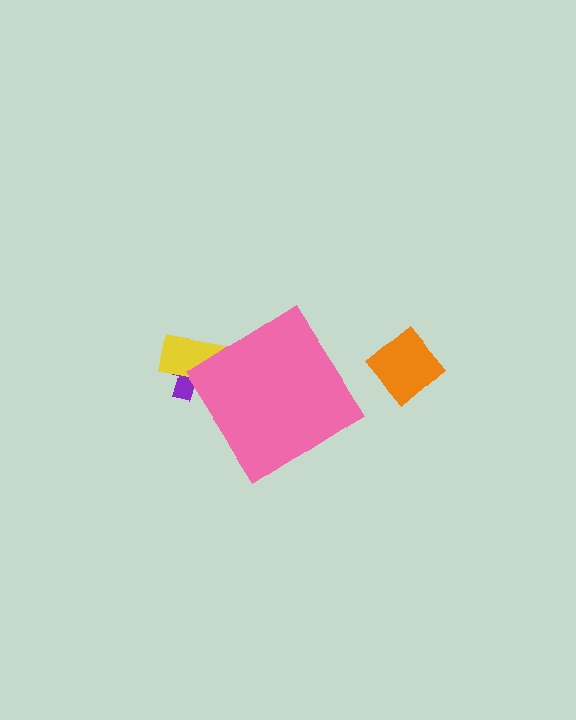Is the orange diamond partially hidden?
No, the orange diamond is fully visible.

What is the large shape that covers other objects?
A pink diamond.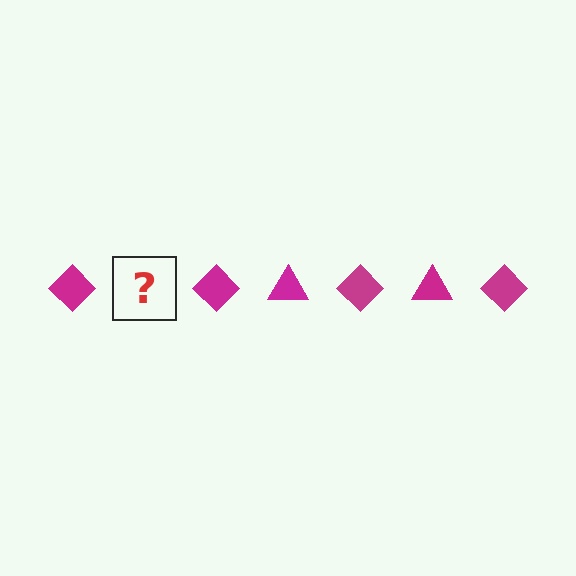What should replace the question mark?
The question mark should be replaced with a magenta triangle.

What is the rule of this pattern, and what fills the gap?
The rule is that the pattern cycles through diamond, triangle shapes in magenta. The gap should be filled with a magenta triangle.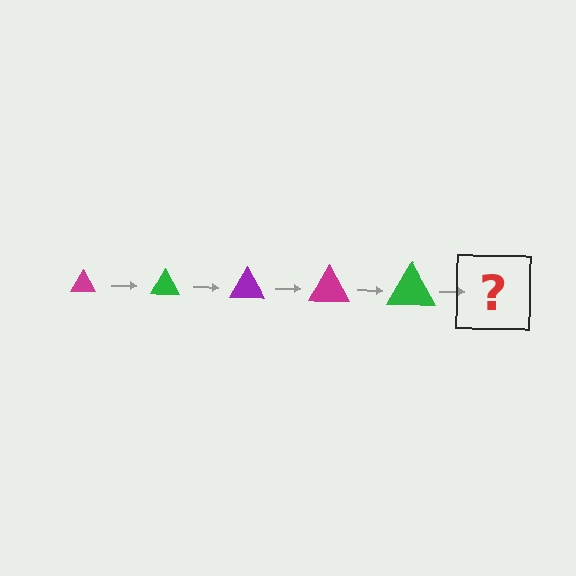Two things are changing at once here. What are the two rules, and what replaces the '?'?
The two rules are that the triangle grows larger each step and the color cycles through magenta, green, and purple. The '?' should be a purple triangle, larger than the previous one.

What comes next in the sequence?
The next element should be a purple triangle, larger than the previous one.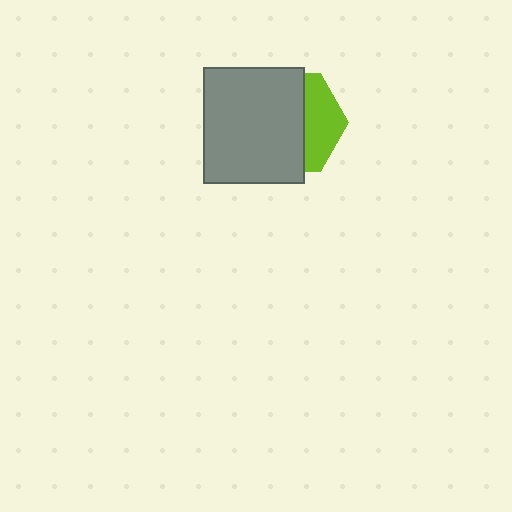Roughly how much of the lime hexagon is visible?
A small part of it is visible (roughly 34%).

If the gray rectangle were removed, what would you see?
You would see the complete lime hexagon.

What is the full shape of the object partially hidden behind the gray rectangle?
The partially hidden object is a lime hexagon.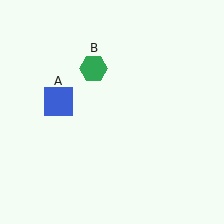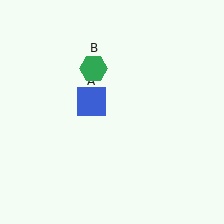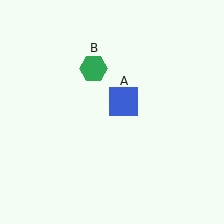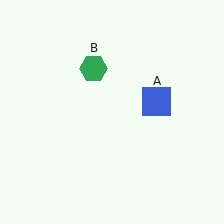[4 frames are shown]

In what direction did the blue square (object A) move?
The blue square (object A) moved right.